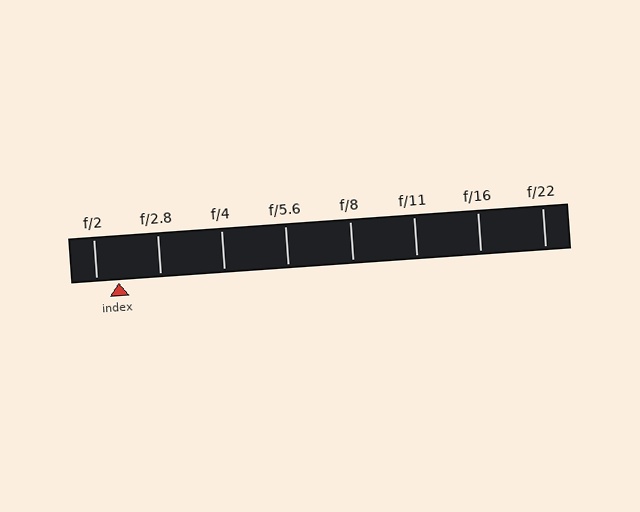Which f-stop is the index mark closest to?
The index mark is closest to f/2.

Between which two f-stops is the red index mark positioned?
The index mark is between f/2 and f/2.8.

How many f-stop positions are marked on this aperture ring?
There are 8 f-stop positions marked.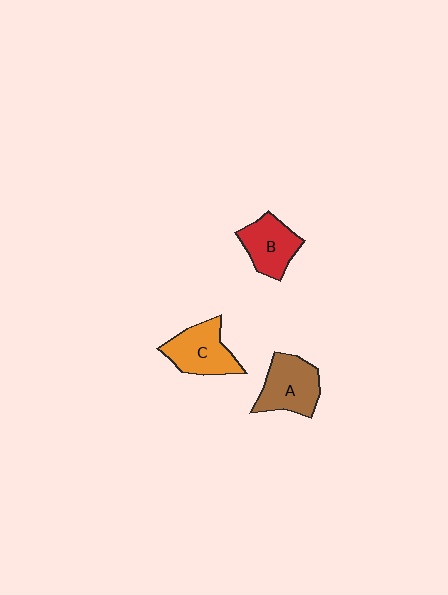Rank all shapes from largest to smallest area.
From largest to smallest: A (brown), C (orange), B (red).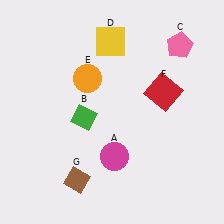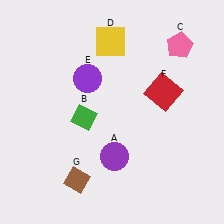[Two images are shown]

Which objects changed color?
A changed from magenta to purple. E changed from orange to purple.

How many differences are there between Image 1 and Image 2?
There are 2 differences between the two images.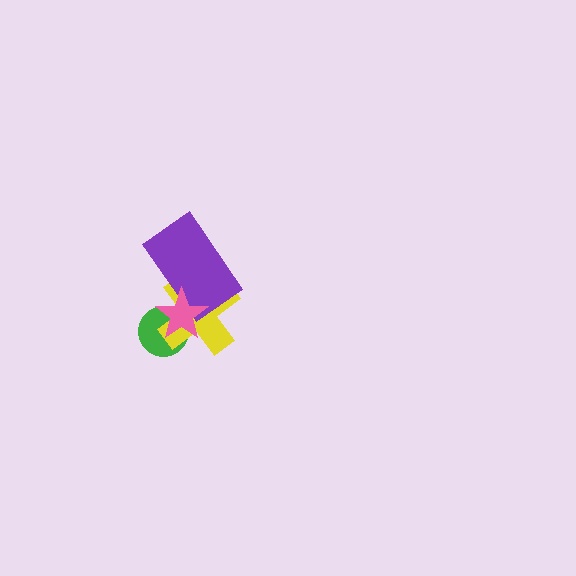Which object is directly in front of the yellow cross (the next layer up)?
The purple rectangle is directly in front of the yellow cross.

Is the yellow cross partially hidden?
Yes, it is partially covered by another shape.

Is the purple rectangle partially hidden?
Yes, it is partially covered by another shape.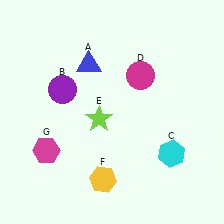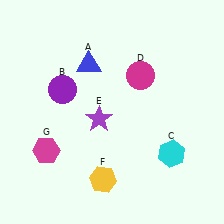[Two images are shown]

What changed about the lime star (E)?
In Image 1, E is lime. In Image 2, it changed to purple.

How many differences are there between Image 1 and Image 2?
There is 1 difference between the two images.